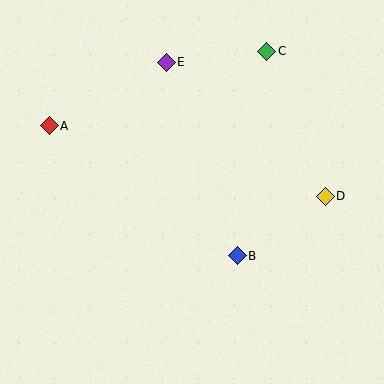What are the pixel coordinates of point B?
Point B is at (237, 256).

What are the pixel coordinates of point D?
Point D is at (325, 196).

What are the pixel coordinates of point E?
Point E is at (166, 62).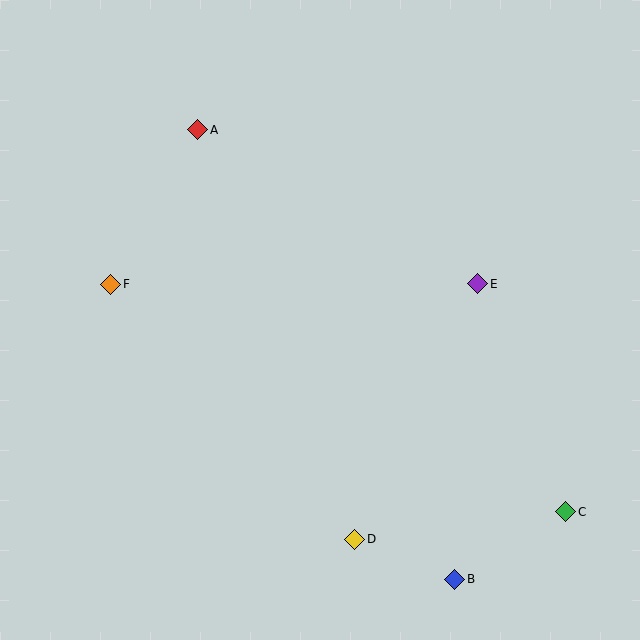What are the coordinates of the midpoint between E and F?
The midpoint between E and F is at (294, 284).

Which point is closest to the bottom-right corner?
Point C is closest to the bottom-right corner.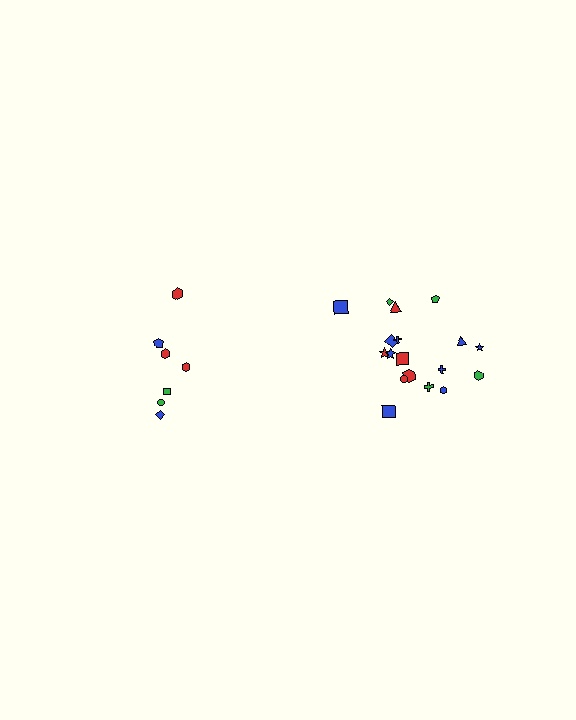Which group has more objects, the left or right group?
The right group.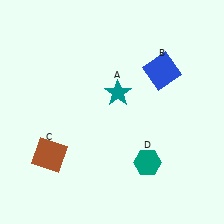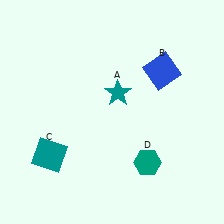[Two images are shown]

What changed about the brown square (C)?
In Image 1, C is brown. In Image 2, it changed to teal.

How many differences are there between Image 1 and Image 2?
There is 1 difference between the two images.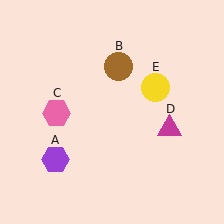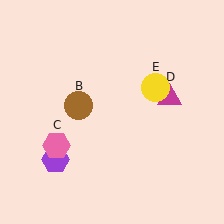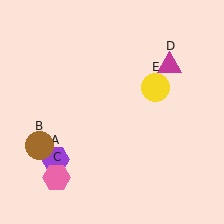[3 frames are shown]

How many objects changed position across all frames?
3 objects changed position: brown circle (object B), pink hexagon (object C), magenta triangle (object D).